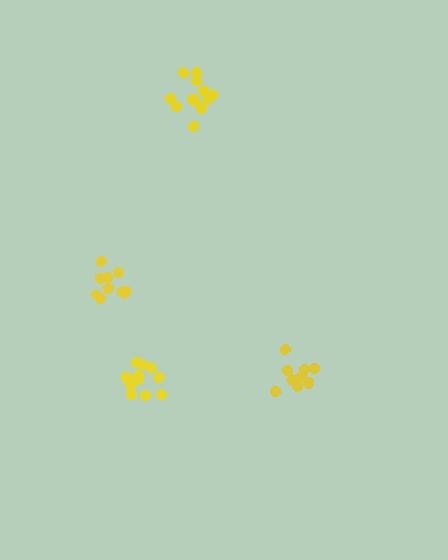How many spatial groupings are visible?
There are 4 spatial groupings.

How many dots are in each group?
Group 1: 9 dots, Group 2: 12 dots, Group 3: 10 dots, Group 4: 13 dots (44 total).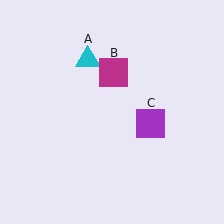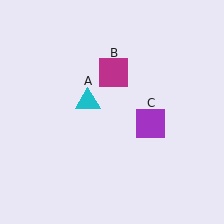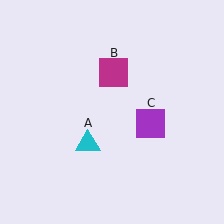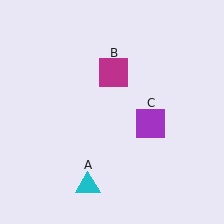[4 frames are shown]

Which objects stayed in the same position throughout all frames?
Magenta square (object B) and purple square (object C) remained stationary.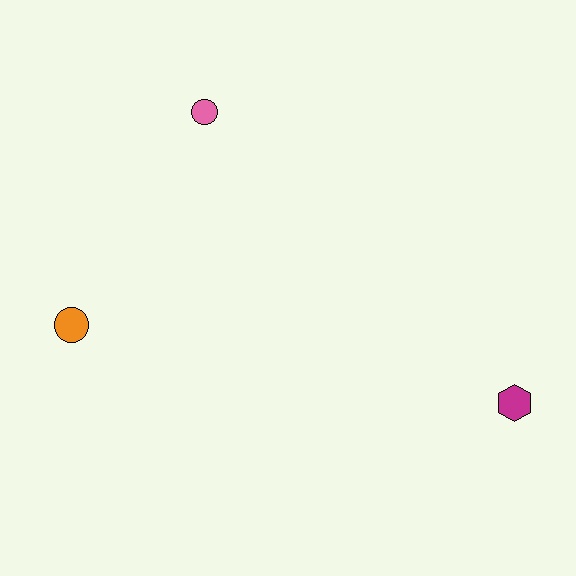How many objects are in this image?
There are 3 objects.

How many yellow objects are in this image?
There are no yellow objects.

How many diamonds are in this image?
There are no diamonds.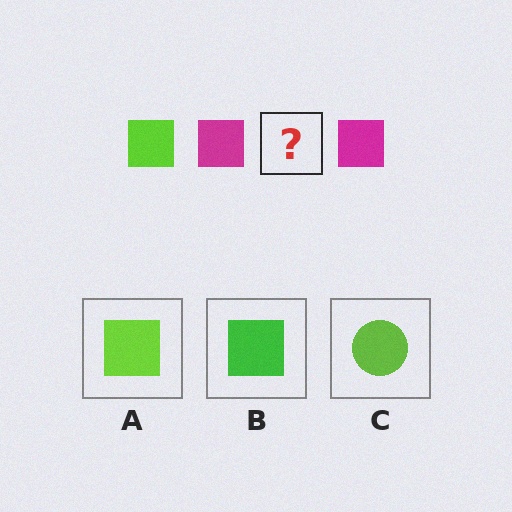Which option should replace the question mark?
Option A.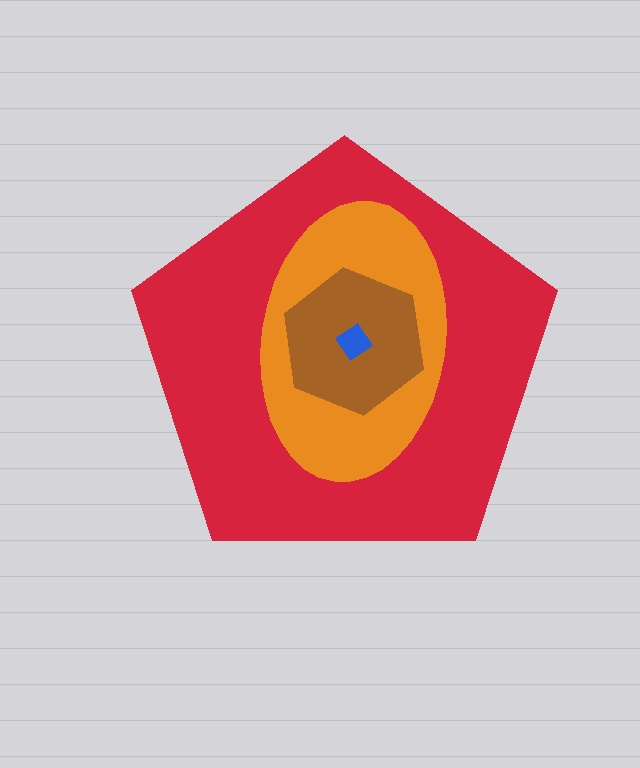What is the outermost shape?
The red pentagon.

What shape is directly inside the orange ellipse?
The brown hexagon.